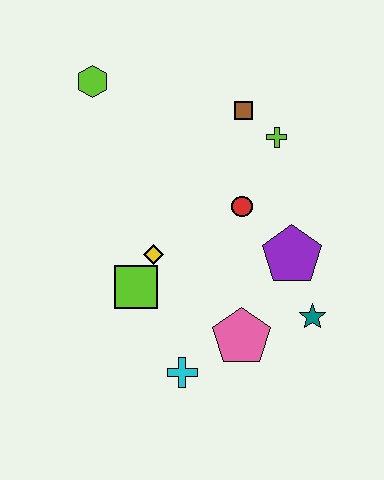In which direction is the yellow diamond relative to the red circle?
The yellow diamond is to the left of the red circle.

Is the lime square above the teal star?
Yes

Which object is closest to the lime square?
The yellow diamond is closest to the lime square.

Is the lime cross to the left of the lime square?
No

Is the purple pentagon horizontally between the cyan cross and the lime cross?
No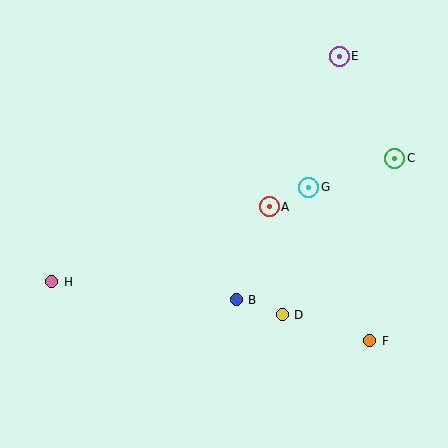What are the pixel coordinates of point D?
Point D is at (282, 315).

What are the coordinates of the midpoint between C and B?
The midpoint between C and B is at (316, 229).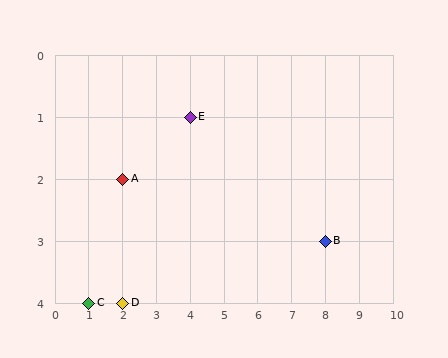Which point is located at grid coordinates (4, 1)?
Point E is at (4, 1).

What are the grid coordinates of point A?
Point A is at grid coordinates (2, 2).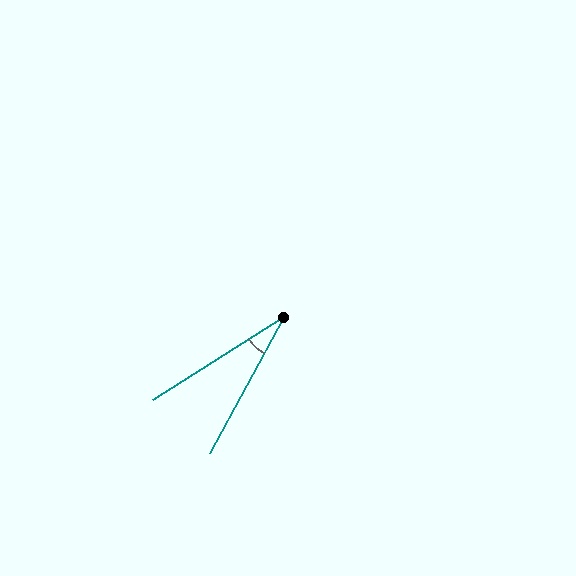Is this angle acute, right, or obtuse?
It is acute.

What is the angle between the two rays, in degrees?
Approximately 29 degrees.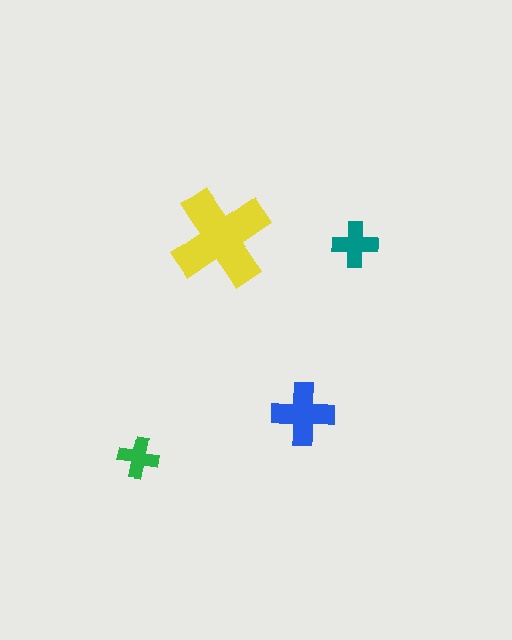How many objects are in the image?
There are 4 objects in the image.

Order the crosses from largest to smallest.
the yellow one, the blue one, the teal one, the green one.